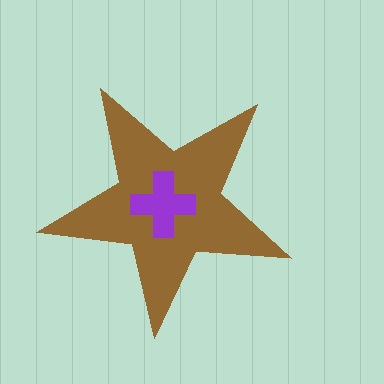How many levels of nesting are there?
2.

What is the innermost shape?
The purple cross.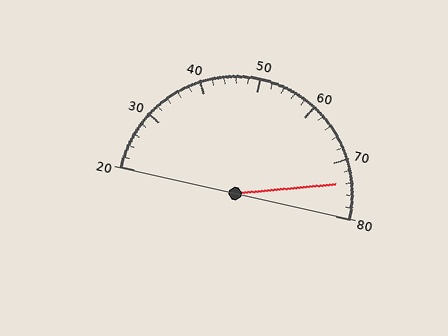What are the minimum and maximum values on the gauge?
The gauge ranges from 20 to 80.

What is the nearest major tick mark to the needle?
The nearest major tick mark is 70.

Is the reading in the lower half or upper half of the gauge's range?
The reading is in the upper half of the range (20 to 80).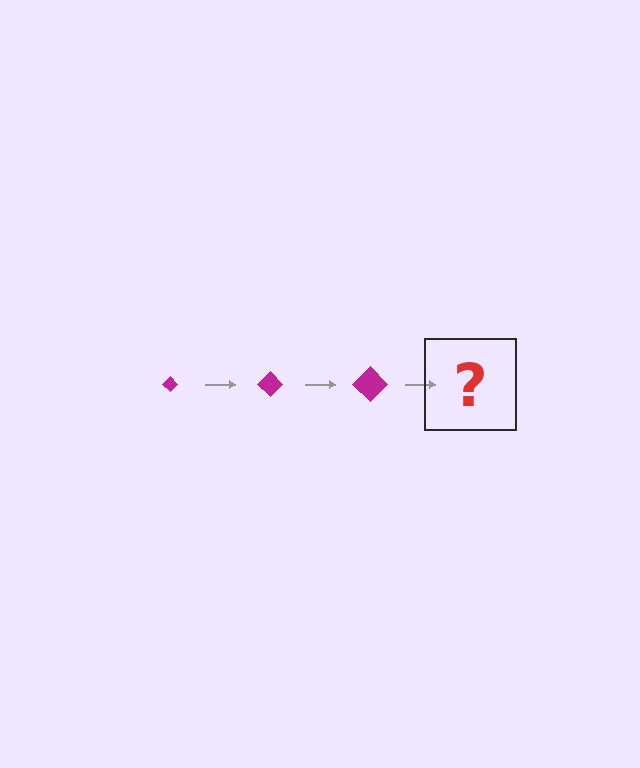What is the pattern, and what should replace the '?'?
The pattern is that the diamond gets progressively larger each step. The '?' should be a magenta diamond, larger than the previous one.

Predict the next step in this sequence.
The next step is a magenta diamond, larger than the previous one.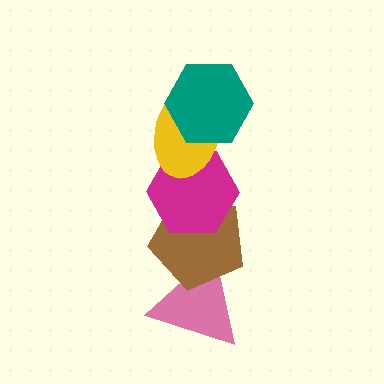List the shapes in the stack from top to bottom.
From top to bottom: the teal hexagon, the yellow ellipse, the magenta hexagon, the brown pentagon, the pink triangle.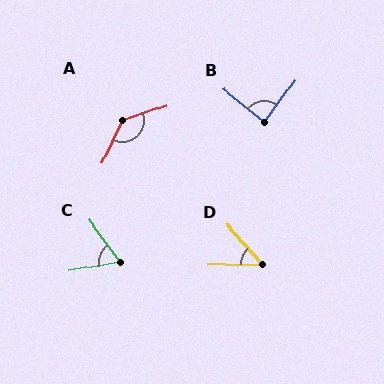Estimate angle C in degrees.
Approximately 64 degrees.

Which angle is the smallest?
D, at approximately 49 degrees.